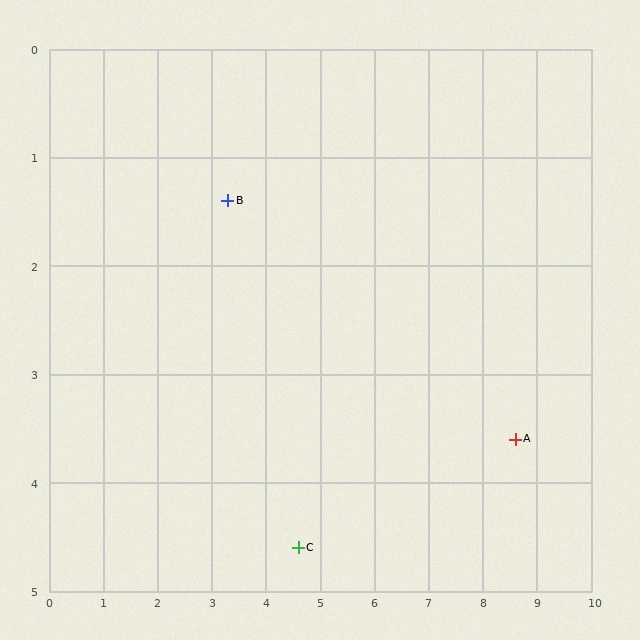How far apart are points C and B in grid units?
Points C and B are about 3.5 grid units apart.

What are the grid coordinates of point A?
Point A is at approximately (8.6, 3.6).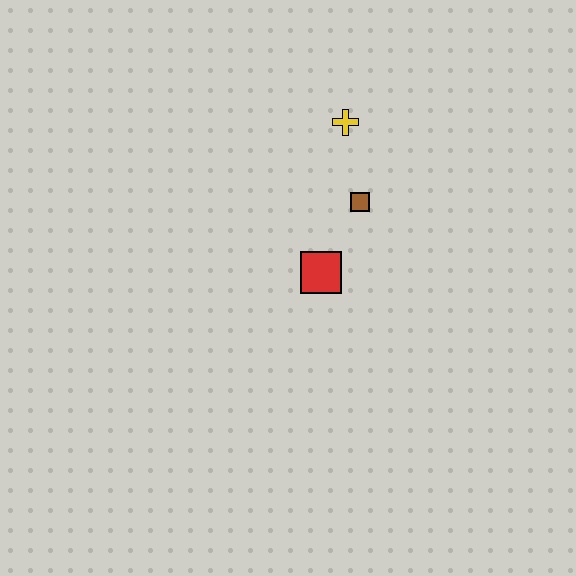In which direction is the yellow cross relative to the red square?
The yellow cross is above the red square.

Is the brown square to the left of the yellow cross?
No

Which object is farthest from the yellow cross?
The red square is farthest from the yellow cross.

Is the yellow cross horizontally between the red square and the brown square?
Yes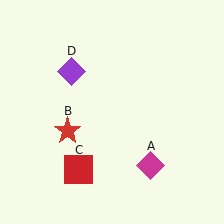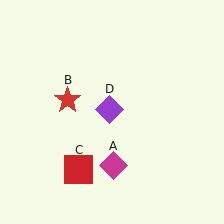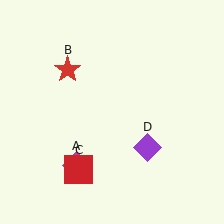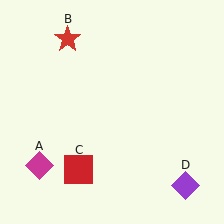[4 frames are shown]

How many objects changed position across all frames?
3 objects changed position: magenta diamond (object A), red star (object B), purple diamond (object D).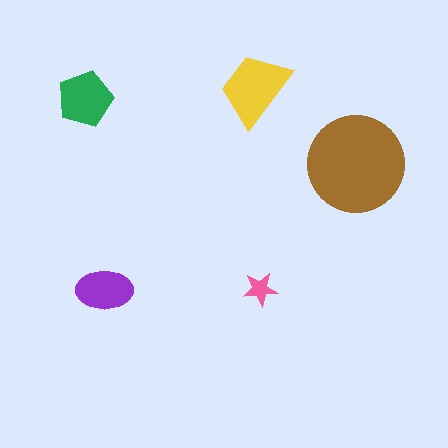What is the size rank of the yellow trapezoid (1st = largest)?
2nd.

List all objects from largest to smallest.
The brown circle, the yellow trapezoid, the green pentagon, the purple ellipse, the pink star.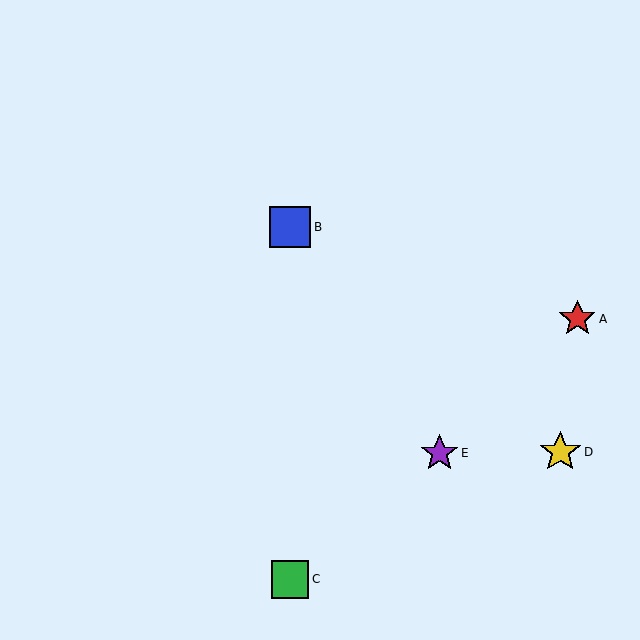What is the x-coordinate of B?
Object B is at x≈290.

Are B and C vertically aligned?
Yes, both are at x≈290.